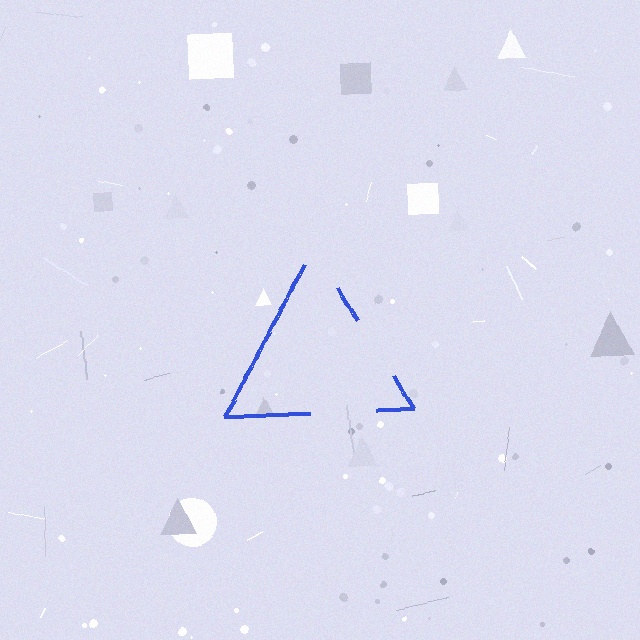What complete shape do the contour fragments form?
The contour fragments form a triangle.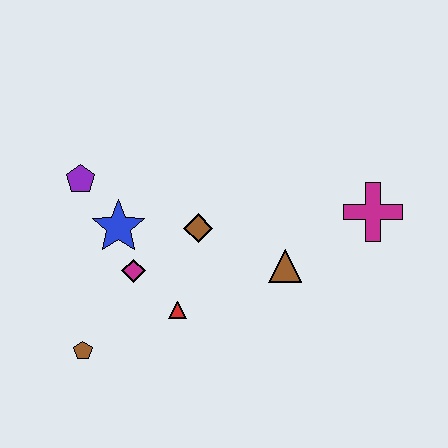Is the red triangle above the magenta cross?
No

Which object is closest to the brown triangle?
The brown diamond is closest to the brown triangle.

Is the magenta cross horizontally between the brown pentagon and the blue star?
No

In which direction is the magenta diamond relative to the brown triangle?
The magenta diamond is to the left of the brown triangle.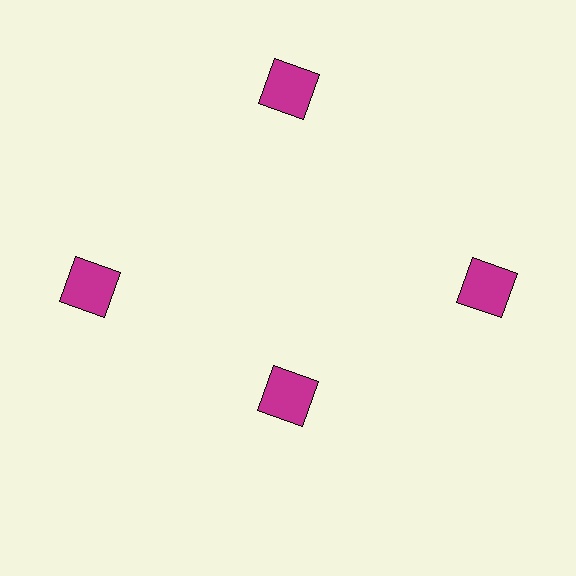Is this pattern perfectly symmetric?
No. The 4 magenta squares are arranged in a ring, but one element near the 6 o'clock position is pulled inward toward the center, breaking the 4-fold rotational symmetry.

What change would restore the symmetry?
The symmetry would be restored by moving it outward, back onto the ring so that all 4 squares sit at equal angles and equal distance from the center.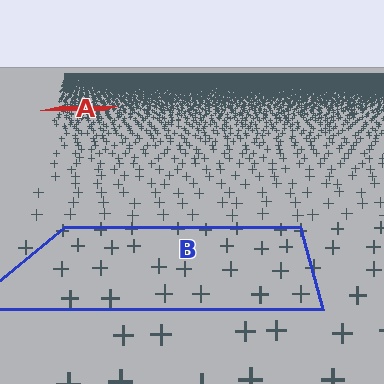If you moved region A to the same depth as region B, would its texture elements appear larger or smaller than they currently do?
They would appear larger. At a closer depth, the same texture elements are projected at a bigger on-screen size.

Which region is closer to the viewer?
Region B is closer. The texture elements there are larger and more spread out.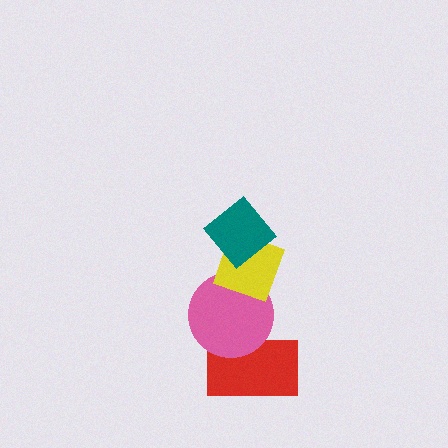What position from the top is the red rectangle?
The red rectangle is 4th from the top.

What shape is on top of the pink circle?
The yellow diamond is on top of the pink circle.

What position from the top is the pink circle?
The pink circle is 3rd from the top.